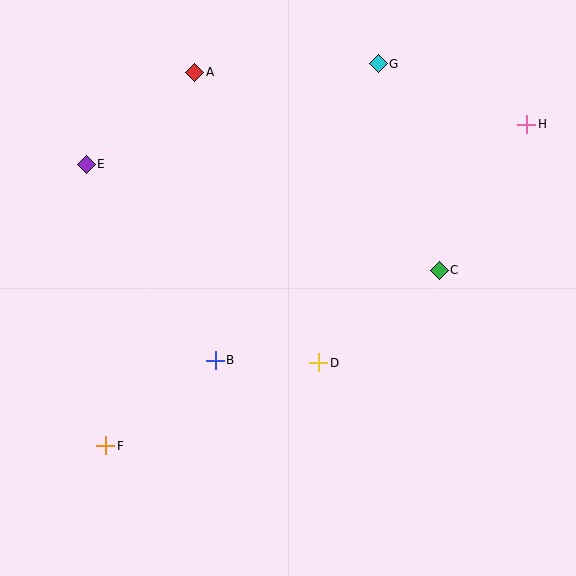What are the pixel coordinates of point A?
Point A is at (195, 72).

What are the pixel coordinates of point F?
Point F is at (106, 446).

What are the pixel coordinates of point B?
Point B is at (215, 360).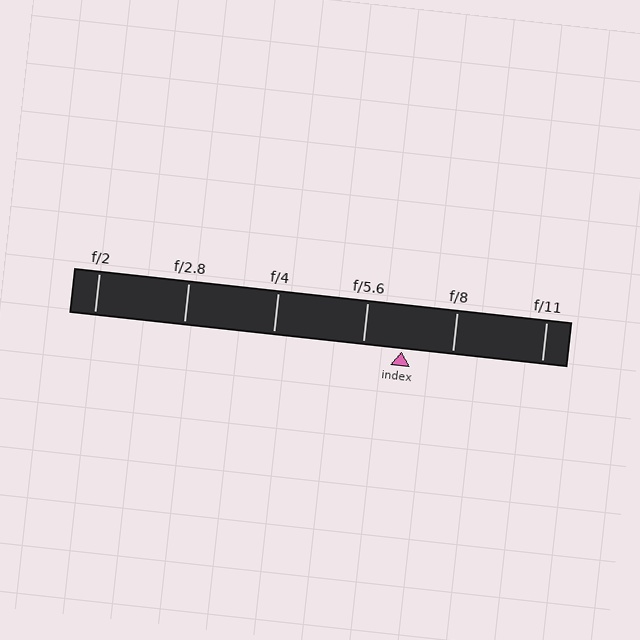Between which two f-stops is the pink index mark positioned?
The index mark is between f/5.6 and f/8.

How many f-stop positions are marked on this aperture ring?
There are 6 f-stop positions marked.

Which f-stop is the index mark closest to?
The index mark is closest to f/5.6.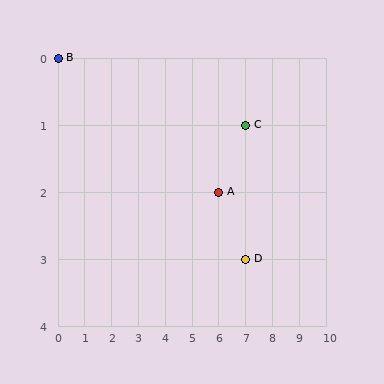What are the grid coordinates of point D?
Point D is at grid coordinates (7, 3).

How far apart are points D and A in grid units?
Points D and A are 1 column and 1 row apart (about 1.4 grid units diagonally).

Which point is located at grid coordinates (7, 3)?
Point D is at (7, 3).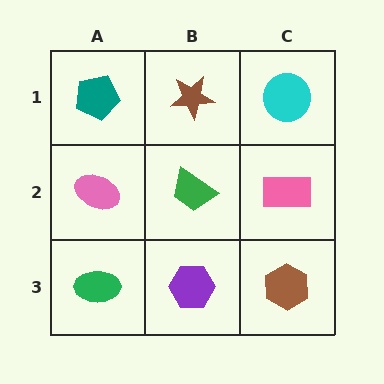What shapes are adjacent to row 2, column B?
A brown star (row 1, column B), a purple hexagon (row 3, column B), a pink ellipse (row 2, column A), a pink rectangle (row 2, column C).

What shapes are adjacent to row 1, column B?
A green trapezoid (row 2, column B), a teal pentagon (row 1, column A), a cyan circle (row 1, column C).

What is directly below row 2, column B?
A purple hexagon.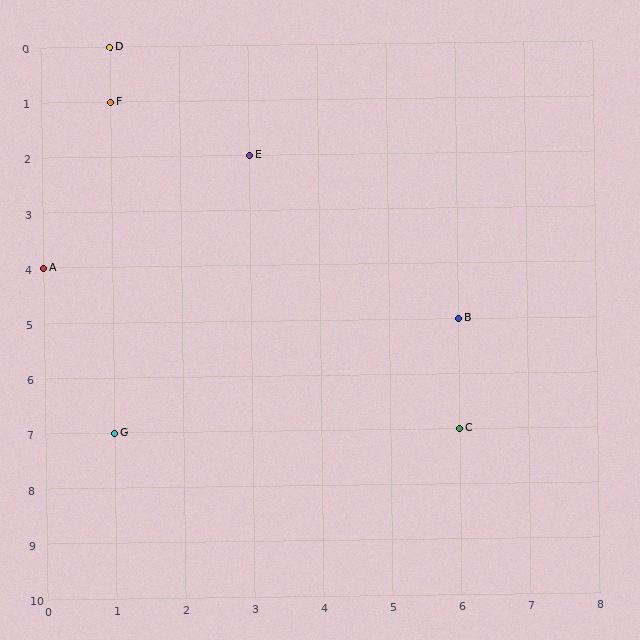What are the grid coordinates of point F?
Point F is at grid coordinates (1, 1).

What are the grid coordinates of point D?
Point D is at grid coordinates (1, 0).